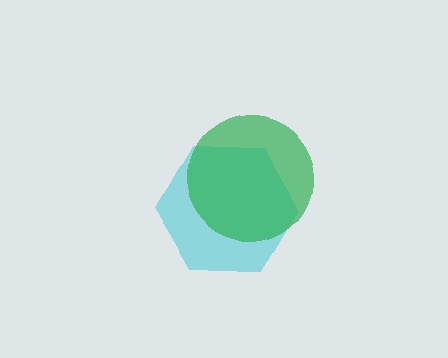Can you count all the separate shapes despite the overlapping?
Yes, there are 2 separate shapes.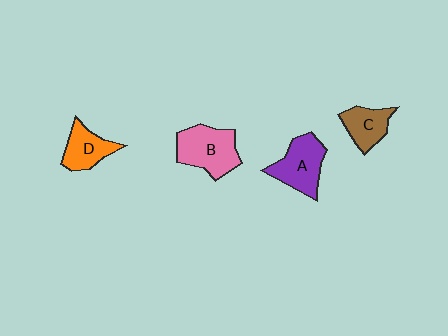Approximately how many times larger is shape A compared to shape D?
Approximately 1.3 times.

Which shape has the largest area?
Shape B (pink).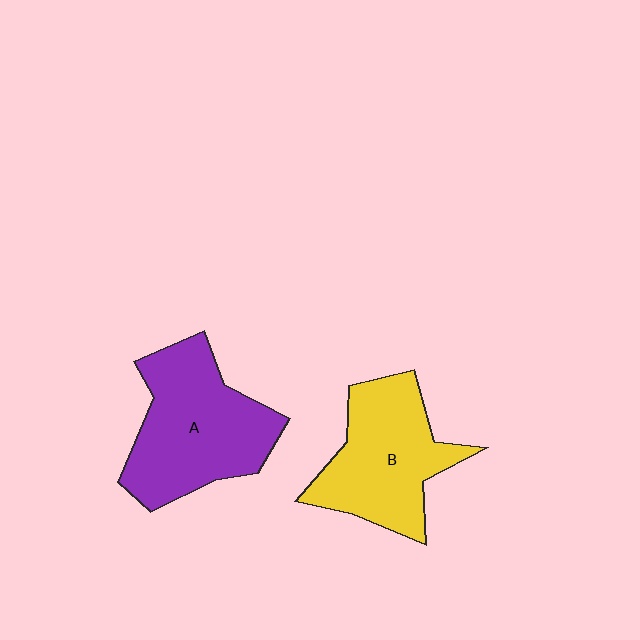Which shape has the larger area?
Shape A (purple).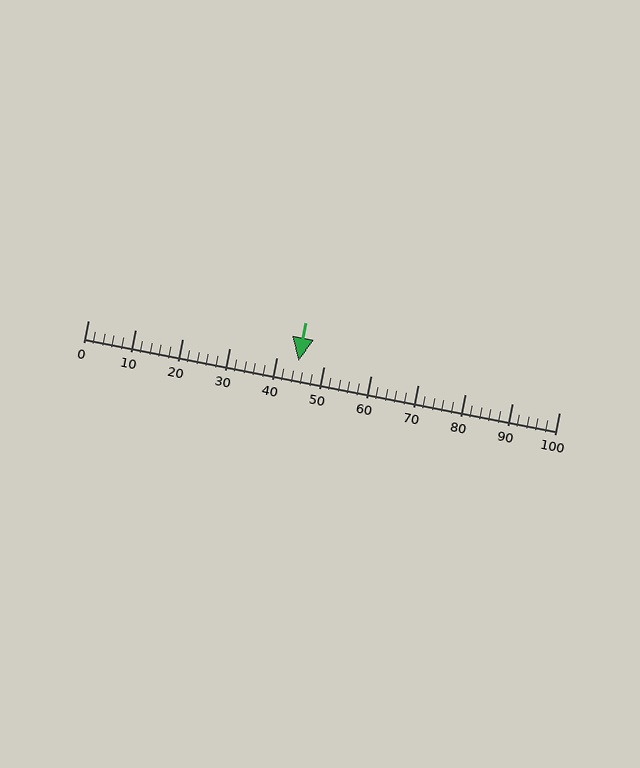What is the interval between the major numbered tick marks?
The major tick marks are spaced 10 units apart.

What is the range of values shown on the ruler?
The ruler shows values from 0 to 100.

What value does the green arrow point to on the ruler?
The green arrow points to approximately 45.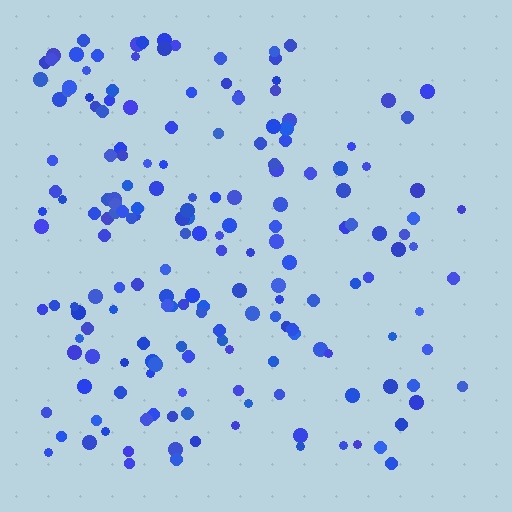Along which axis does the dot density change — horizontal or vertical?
Horizontal.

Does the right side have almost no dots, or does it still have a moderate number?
Still a moderate number, just noticeably fewer than the left.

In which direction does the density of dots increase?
From right to left, with the left side densest.